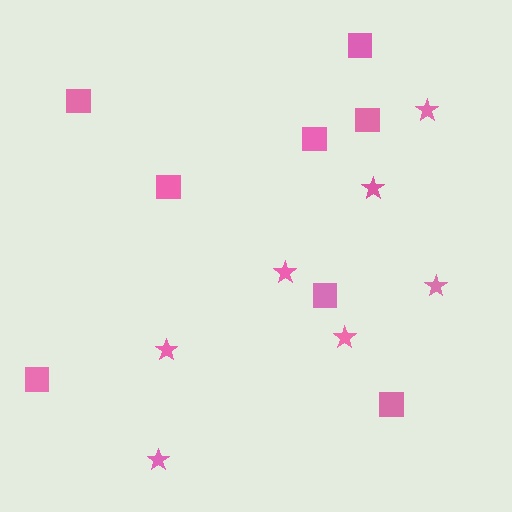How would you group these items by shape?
There are 2 groups: one group of stars (7) and one group of squares (8).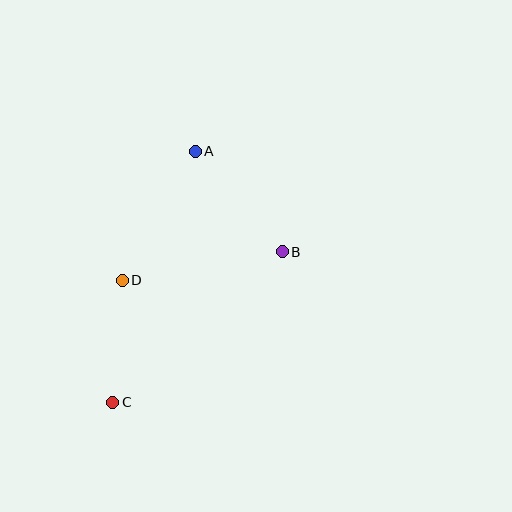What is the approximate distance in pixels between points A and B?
The distance between A and B is approximately 133 pixels.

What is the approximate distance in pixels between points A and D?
The distance between A and D is approximately 149 pixels.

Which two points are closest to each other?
Points C and D are closest to each other.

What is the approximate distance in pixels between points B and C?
The distance between B and C is approximately 226 pixels.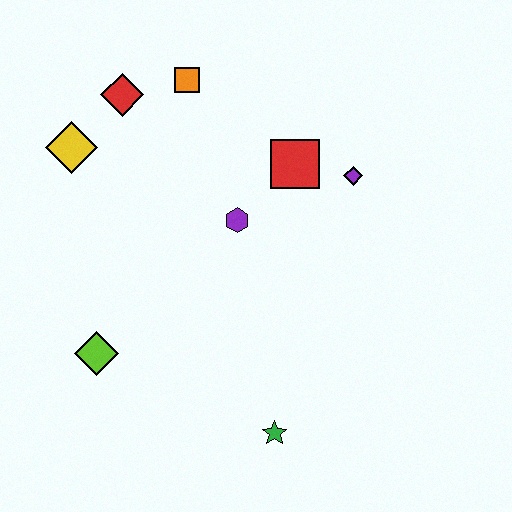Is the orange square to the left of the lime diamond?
No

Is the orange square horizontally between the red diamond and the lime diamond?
No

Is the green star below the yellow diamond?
Yes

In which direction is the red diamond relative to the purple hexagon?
The red diamond is above the purple hexagon.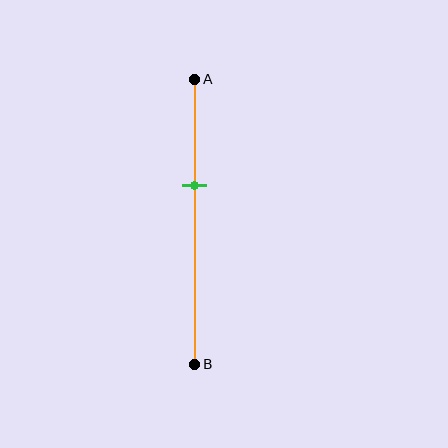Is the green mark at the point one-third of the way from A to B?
No, the mark is at about 35% from A, not at the 33% one-third point.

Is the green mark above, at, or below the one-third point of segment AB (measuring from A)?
The green mark is below the one-third point of segment AB.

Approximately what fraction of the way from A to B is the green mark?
The green mark is approximately 35% of the way from A to B.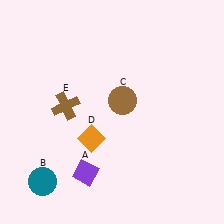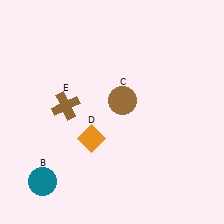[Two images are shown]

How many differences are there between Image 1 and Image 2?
There is 1 difference between the two images.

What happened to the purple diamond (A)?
The purple diamond (A) was removed in Image 2. It was in the bottom-left area of Image 1.